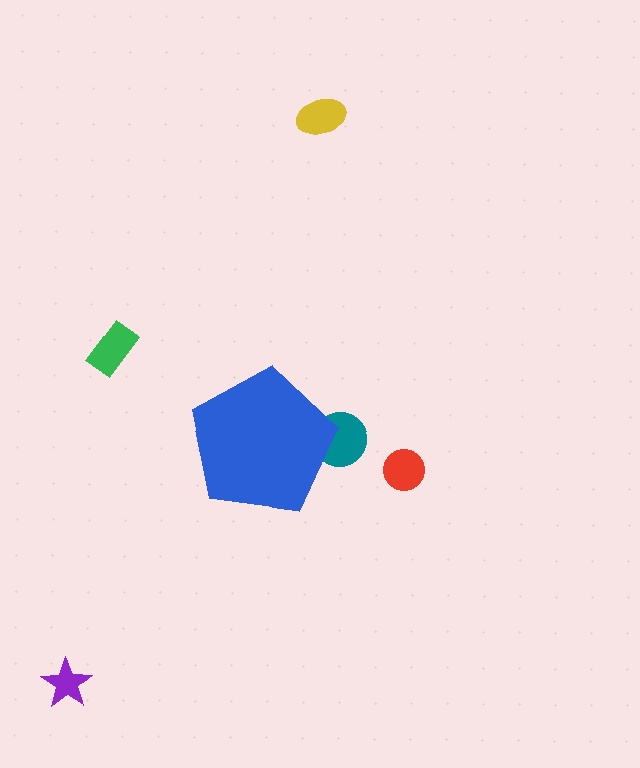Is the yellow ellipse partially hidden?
No, the yellow ellipse is fully visible.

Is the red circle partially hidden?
No, the red circle is fully visible.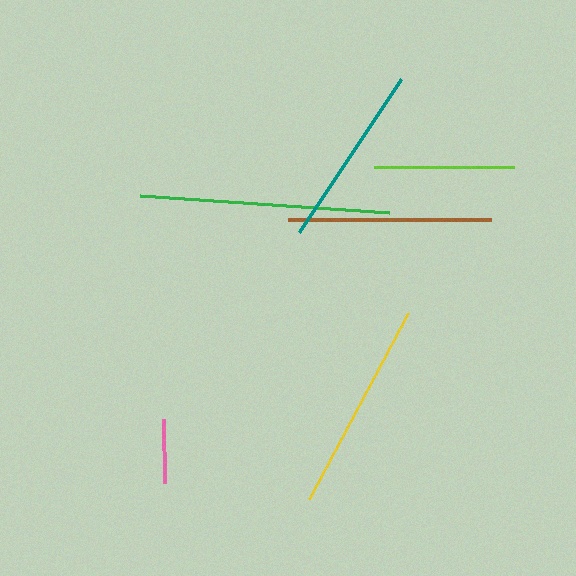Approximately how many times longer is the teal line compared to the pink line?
The teal line is approximately 2.9 times the length of the pink line.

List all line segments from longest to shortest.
From longest to shortest: green, yellow, brown, teal, lime, pink.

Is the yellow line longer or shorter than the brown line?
The yellow line is longer than the brown line.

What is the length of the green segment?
The green segment is approximately 249 pixels long.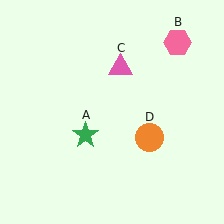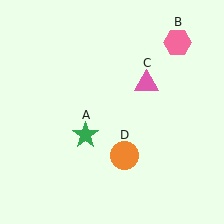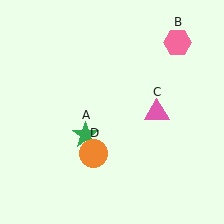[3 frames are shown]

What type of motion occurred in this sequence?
The pink triangle (object C), orange circle (object D) rotated clockwise around the center of the scene.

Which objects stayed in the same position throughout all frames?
Green star (object A) and pink hexagon (object B) remained stationary.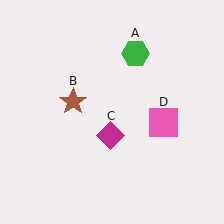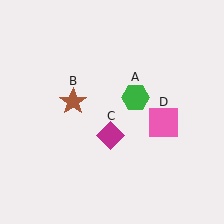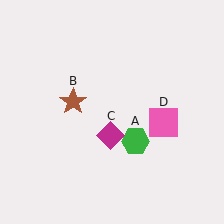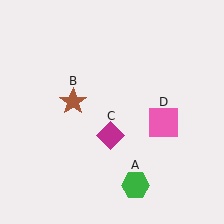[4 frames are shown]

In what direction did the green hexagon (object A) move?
The green hexagon (object A) moved down.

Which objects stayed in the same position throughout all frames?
Brown star (object B) and magenta diamond (object C) and pink square (object D) remained stationary.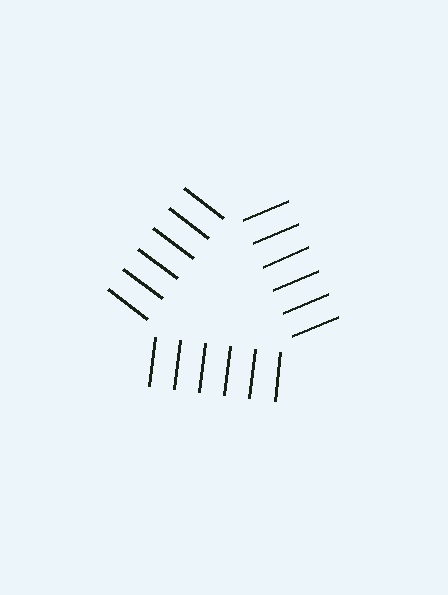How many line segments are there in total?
18 — 6 along each of the 3 edges.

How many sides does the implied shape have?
3 sides — the line-ends trace a triangle.